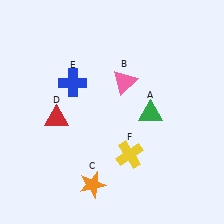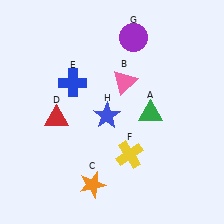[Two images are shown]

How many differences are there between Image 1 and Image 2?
There are 2 differences between the two images.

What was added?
A purple circle (G), a blue star (H) were added in Image 2.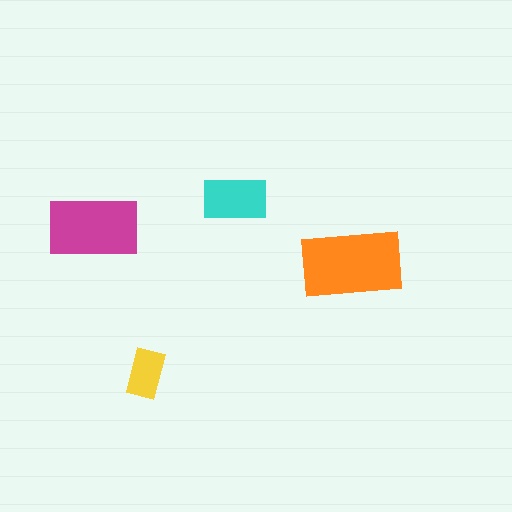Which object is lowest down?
The yellow rectangle is bottommost.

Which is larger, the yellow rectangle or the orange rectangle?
The orange one.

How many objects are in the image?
There are 4 objects in the image.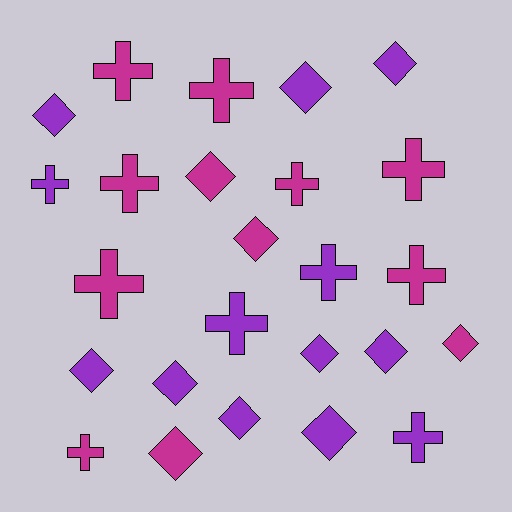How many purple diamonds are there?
There are 9 purple diamonds.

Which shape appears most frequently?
Diamond, with 13 objects.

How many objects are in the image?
There are 25 objects.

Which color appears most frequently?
Purple, with 13 objects.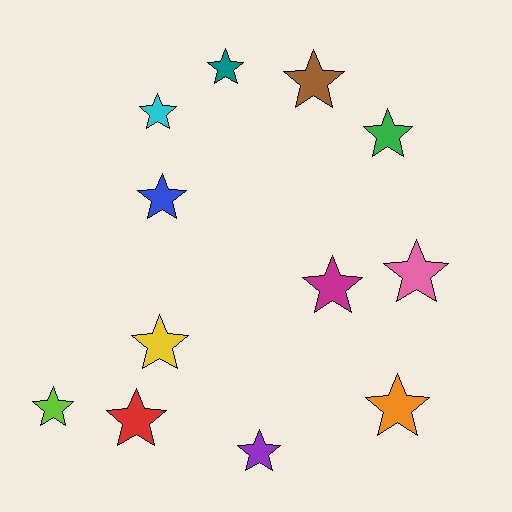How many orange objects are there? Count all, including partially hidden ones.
There is 1 orange object.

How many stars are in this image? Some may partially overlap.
There are 12 stars.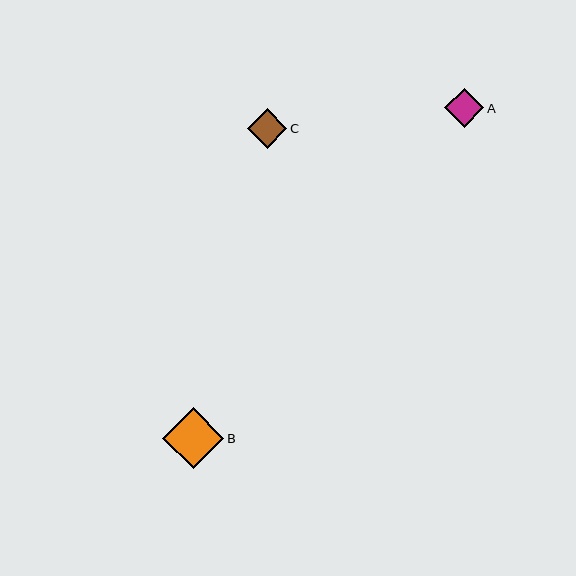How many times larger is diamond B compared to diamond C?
Diamond B is approximately 1.6 times the size of diamond C.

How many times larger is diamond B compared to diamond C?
Diamond B is approximately 1.6 times the size of diamond C.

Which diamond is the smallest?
Diamond C is the smallest with a size of approximately 39 pixels.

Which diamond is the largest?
Diamond B is the largest with a size of approximately 61 pixels.